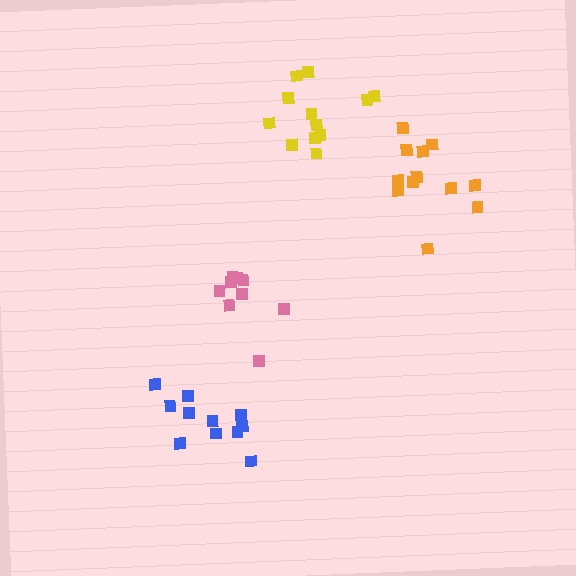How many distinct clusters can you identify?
There are 4 distinct clusters.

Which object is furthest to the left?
The blue cluster is leftmost.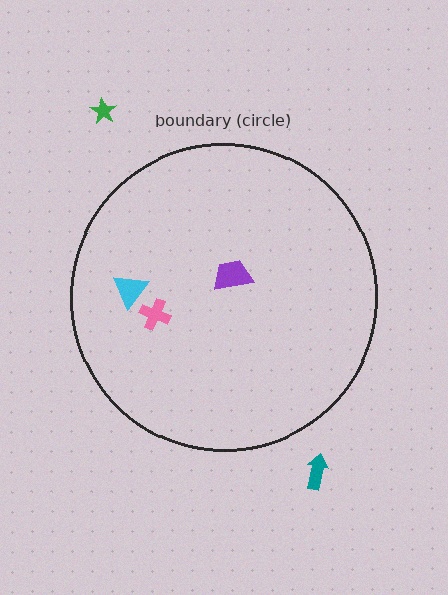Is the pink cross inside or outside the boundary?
Inside.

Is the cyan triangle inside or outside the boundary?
Inside.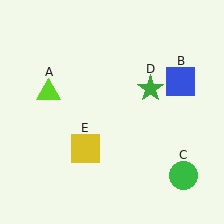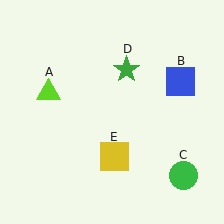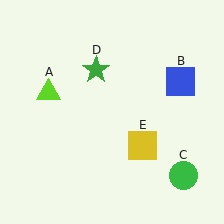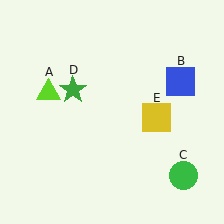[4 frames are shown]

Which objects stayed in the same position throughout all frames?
Lime triangle (object A) and blue square (object B) and green circle (object C) remained stationary.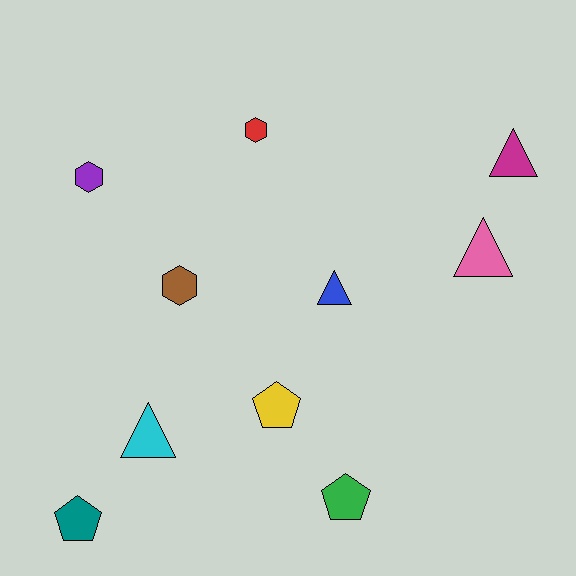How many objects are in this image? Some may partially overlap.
There are 10 objects.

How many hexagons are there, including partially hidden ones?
There are 3 hexagons.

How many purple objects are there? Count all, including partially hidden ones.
There is 1 purple object.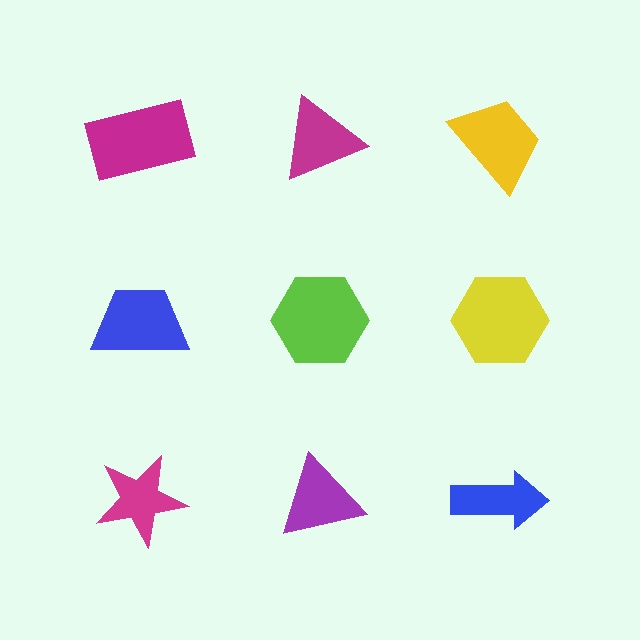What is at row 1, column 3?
A yellow trapezoid.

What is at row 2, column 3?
A yellow hexagon.